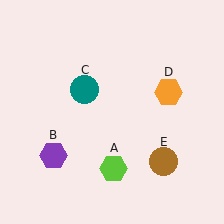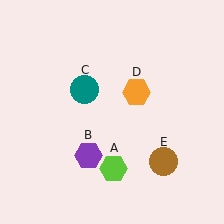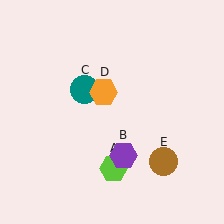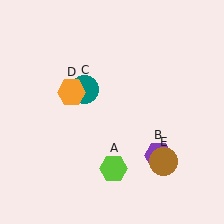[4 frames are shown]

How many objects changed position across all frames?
2 objects changed position: purple hexagon (object B), orange hexagon (object D).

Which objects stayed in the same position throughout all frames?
Lime hexagon (object A) and teal circle (object C) and brown circle (object E) remained stationary.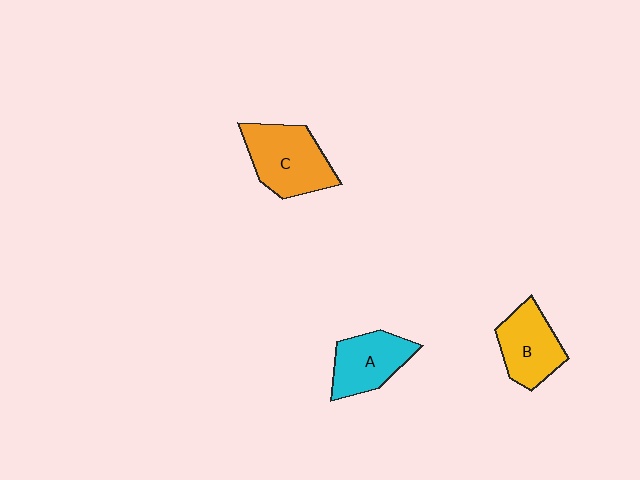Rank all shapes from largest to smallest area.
From largest to smallest: C (orange), B (yellow), A (cyan).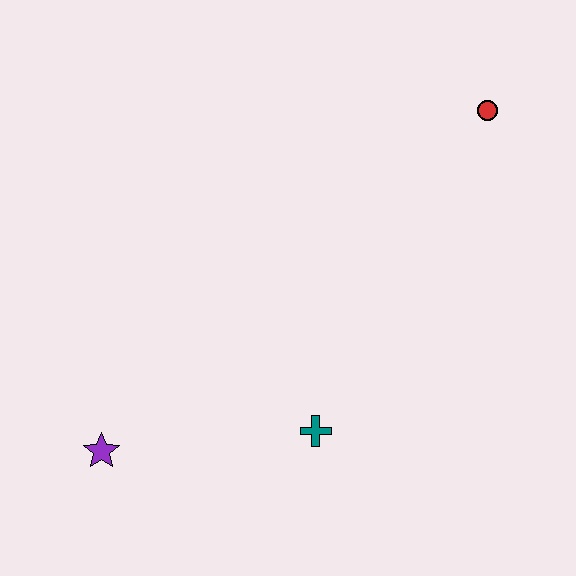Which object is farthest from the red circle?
The purple star is farthest from the red circle.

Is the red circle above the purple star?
Yes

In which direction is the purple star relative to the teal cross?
The purple star is to the left of the teal cross.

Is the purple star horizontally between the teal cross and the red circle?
No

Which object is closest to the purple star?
The teal cross is closest to the purple star.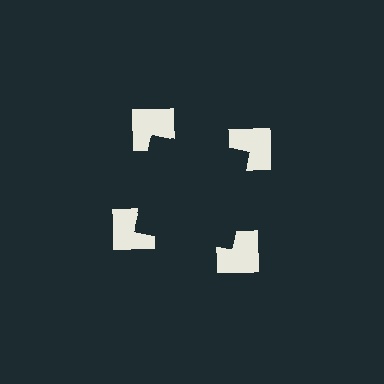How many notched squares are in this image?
There are 4 — one at each vertex of the illusory square.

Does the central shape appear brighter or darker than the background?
It typically appears slightly darker than the background, even though no actual brightness change is drawn.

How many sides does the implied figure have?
4 sides.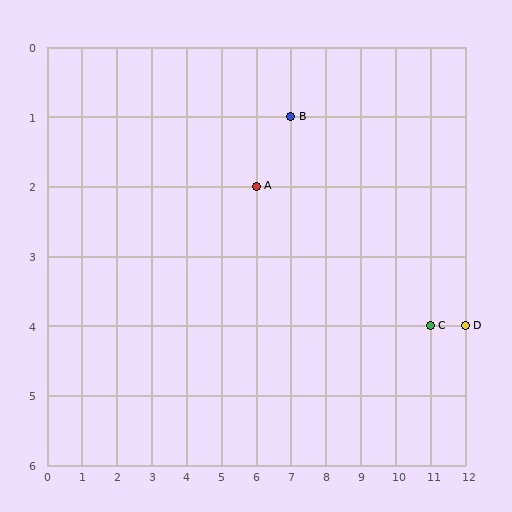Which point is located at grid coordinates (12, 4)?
Point D is at (12, 4).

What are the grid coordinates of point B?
Point B is at grid coordinates (7, 1).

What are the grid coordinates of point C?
Point C is at grid coordinates (11, 4).